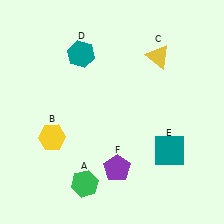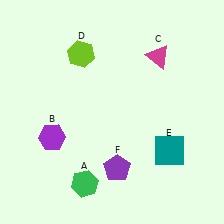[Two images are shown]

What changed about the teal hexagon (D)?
In Image 1, D is teal. In Image 2, it changed to lime.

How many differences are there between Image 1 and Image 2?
There are 3 differences between the two images.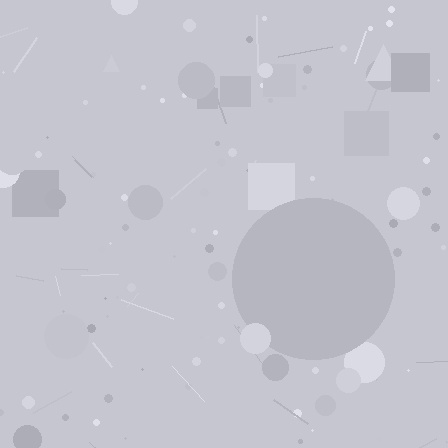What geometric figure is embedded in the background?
A circle is embedded in the background.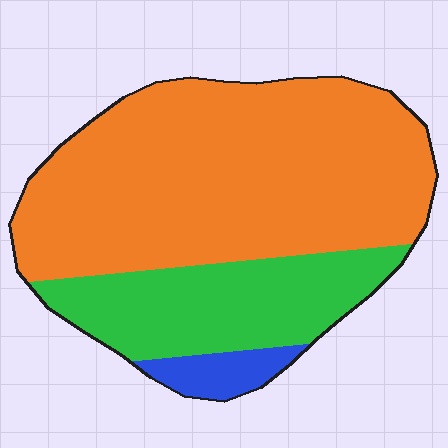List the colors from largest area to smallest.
From largest to smallest: orange, green, blue.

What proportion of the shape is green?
Green covers 27% of the shape.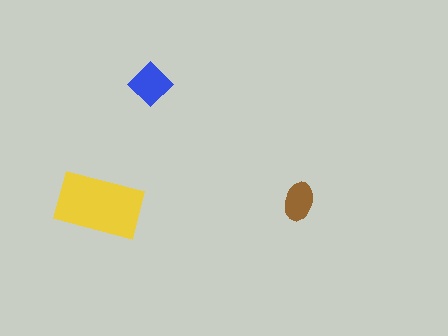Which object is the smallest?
The brown ellipse.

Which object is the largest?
The yellow rectangle.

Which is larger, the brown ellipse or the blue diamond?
The blue diamond.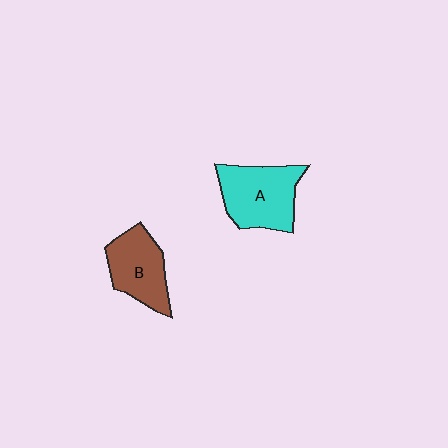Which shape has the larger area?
Shape A (cyan).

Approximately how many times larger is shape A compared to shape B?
Approximately 1.2 times.